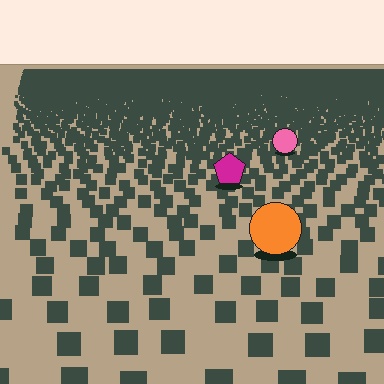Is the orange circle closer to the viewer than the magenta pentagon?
Yes. The orange circle is closer — you can tell from the texture gradient: the ground texture is coarser near it.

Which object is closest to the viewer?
The orange circle is closest. The texture marks near it are larger and more spread out.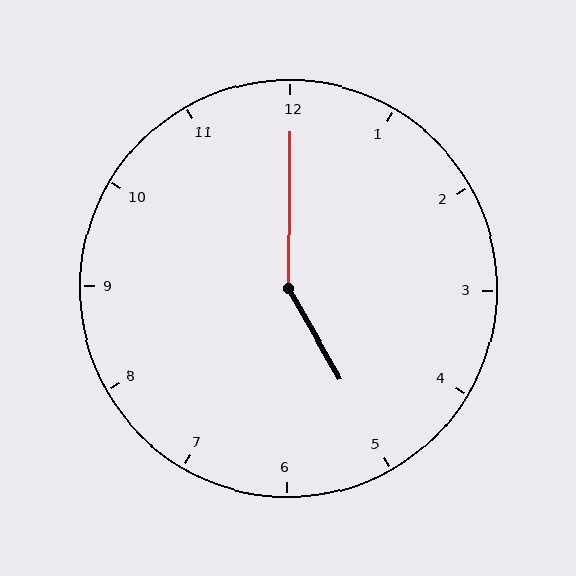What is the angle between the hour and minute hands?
Approximately 150 degrees.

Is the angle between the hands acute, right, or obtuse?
It is obtuse.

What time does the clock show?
5:00.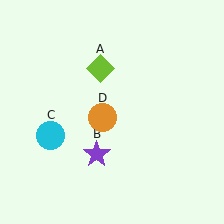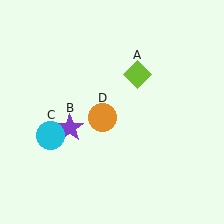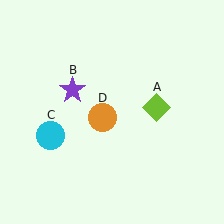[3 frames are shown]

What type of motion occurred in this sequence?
The lime diamond (object A), purple star (object B) rotated clockwise around the center of the scene.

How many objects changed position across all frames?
2 objects changed position: lime diamond (object A), purple star (object B).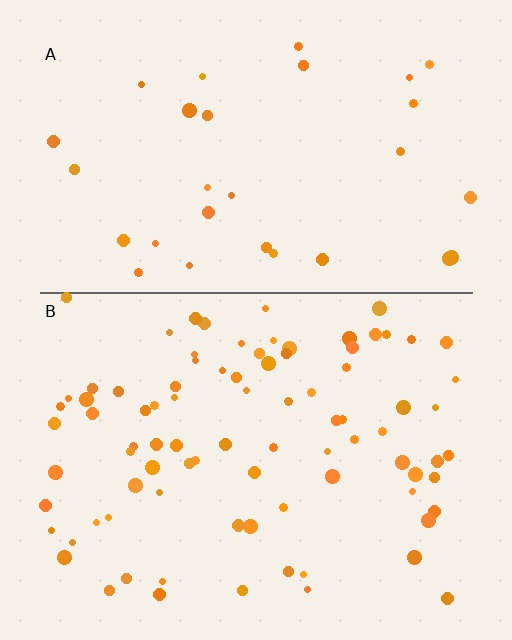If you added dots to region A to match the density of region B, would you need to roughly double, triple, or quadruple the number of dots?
Approximately triple.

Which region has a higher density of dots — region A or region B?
B (the bottom).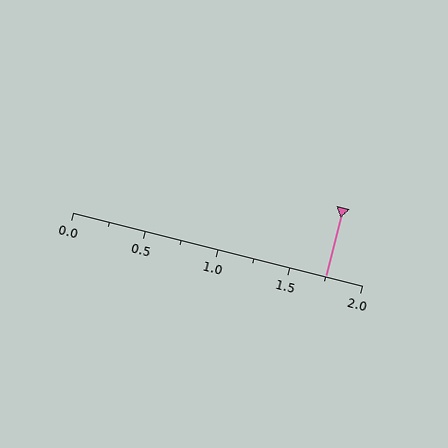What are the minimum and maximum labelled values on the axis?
The axis runs from 0.0 to 2.0.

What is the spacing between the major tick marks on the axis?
The major ticks are spaced 0.5 apart.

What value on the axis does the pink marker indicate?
The marker indicates approximately 1.75.